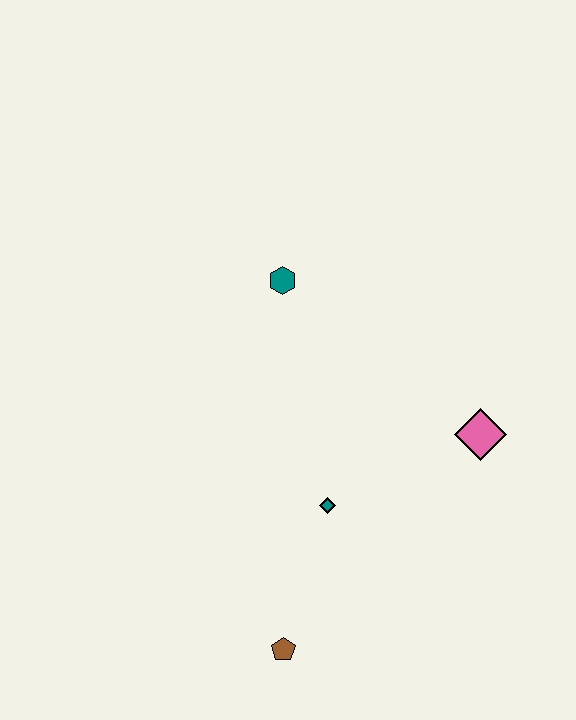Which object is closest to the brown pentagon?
The teal diamond is closest to the brown pentagon.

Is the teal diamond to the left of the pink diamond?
Yes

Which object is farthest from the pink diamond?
The brown pentagon is farthest from the pink diamond.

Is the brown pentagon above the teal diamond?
No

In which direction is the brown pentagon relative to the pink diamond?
The brown pentagon is below the pink diamond.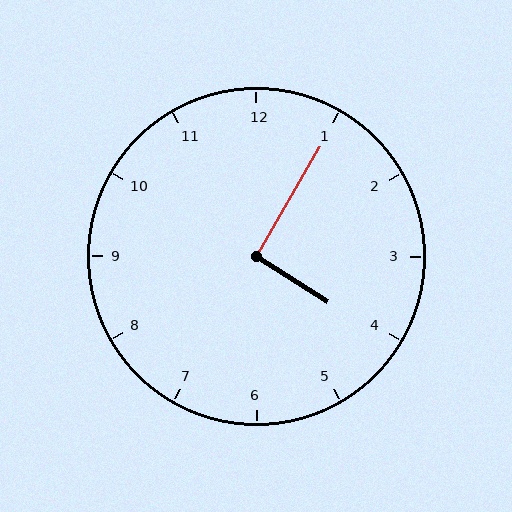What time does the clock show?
4:05.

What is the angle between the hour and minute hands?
Approximately 92 degrees.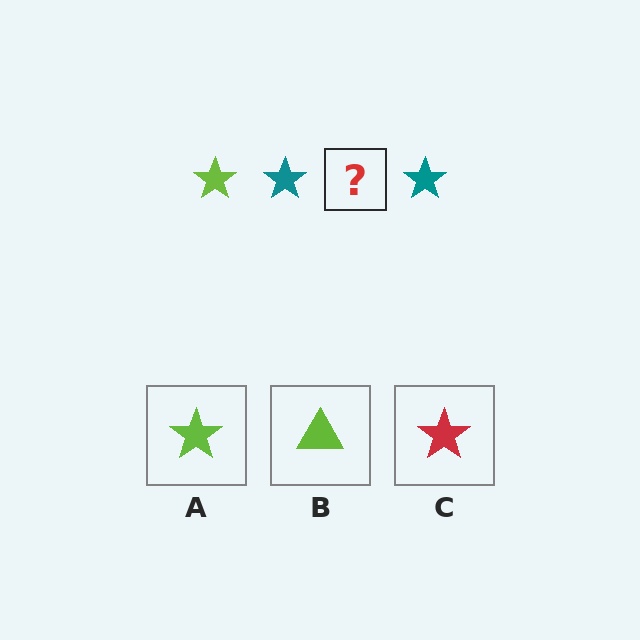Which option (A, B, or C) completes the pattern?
A.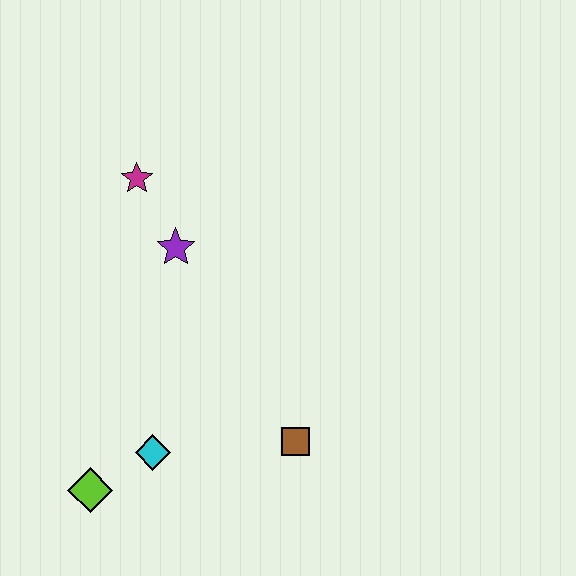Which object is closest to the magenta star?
The purple star is closest to the magenta star.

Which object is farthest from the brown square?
The magenta star is farthest from the brown square.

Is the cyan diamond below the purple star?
Yes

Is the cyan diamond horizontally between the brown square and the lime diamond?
Yes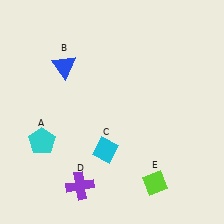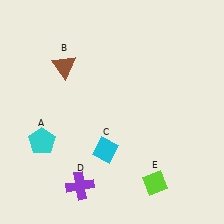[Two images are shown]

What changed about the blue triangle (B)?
In Image 1, B is blue. In Image 2, it changed to brown.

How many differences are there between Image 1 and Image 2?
There is 1 difference between the two images.